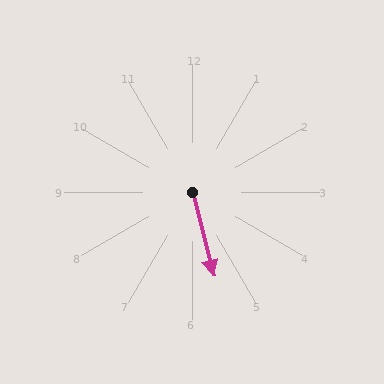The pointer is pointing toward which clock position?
Roughly 6 o'clock.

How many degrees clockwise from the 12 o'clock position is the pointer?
Approximately 166 degrees.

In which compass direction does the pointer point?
South.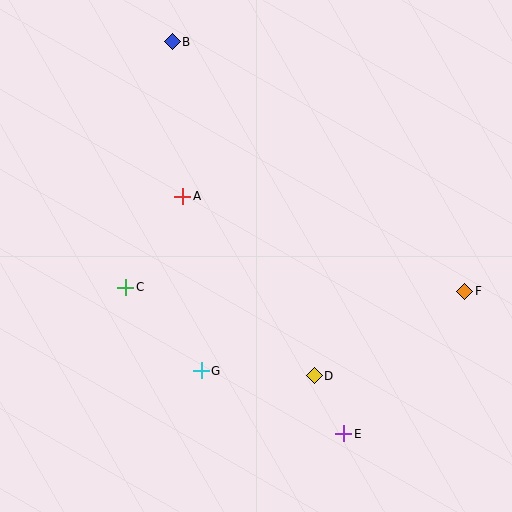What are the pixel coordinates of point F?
Point F is at (464, 291).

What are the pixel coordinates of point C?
Point C is at (126, 287).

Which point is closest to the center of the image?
Point A at (183, 196) is closest to the center.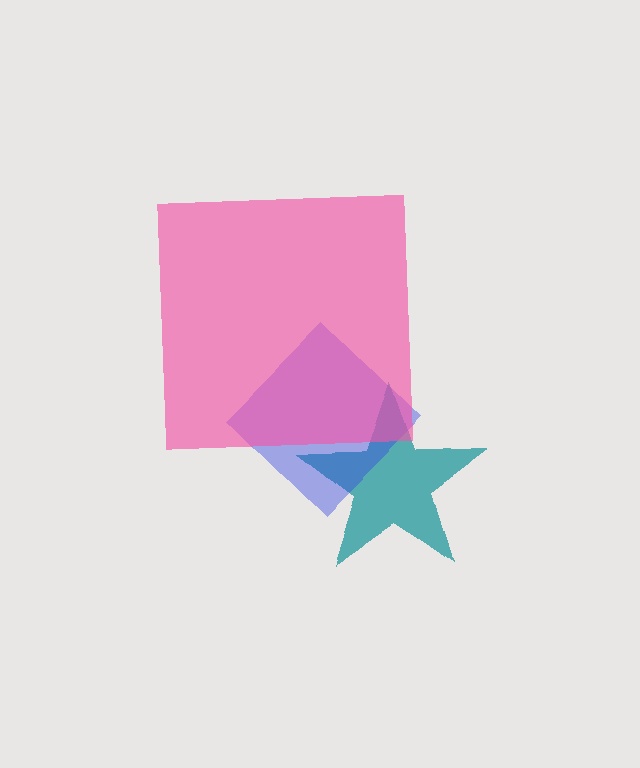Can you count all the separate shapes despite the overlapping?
Yes, there are 3 separate shapes.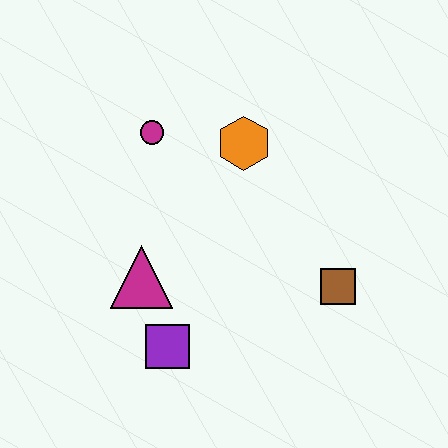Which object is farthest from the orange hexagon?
The purple square is farthest from the orange hexagon.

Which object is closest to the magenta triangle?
The purple square is closest to the magenta triangle.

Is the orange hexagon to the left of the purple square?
No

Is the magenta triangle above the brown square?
Yes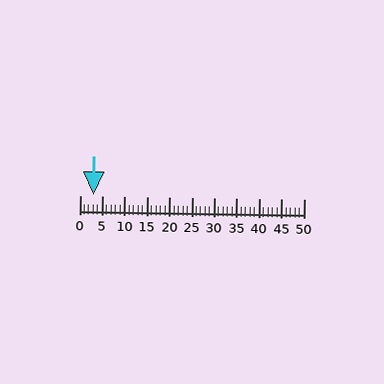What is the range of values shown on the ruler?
The ruler shows values from 0 to 50.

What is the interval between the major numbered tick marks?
The major tick marks are spaced 5 units apart.